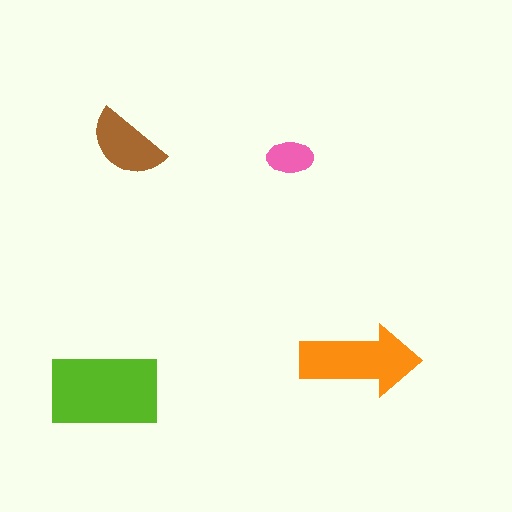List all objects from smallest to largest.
The pink ellipse, the brown semicircle, the orange arrow, the lime rectangle.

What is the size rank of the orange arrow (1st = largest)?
2nd.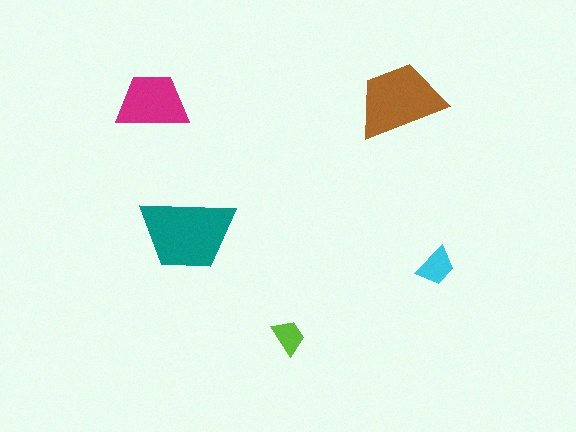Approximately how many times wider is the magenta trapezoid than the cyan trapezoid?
About 2 times wider.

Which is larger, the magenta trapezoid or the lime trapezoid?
The magenta one.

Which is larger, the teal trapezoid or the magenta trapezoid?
The teal one.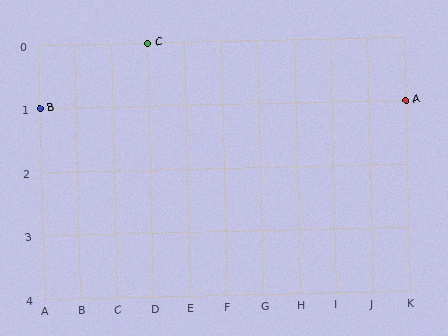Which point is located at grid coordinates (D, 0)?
Point C is at (D, 0).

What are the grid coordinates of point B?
Point B is at grid coordinates (A, 1).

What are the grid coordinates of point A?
Point A is at grid coordinates (K, 1).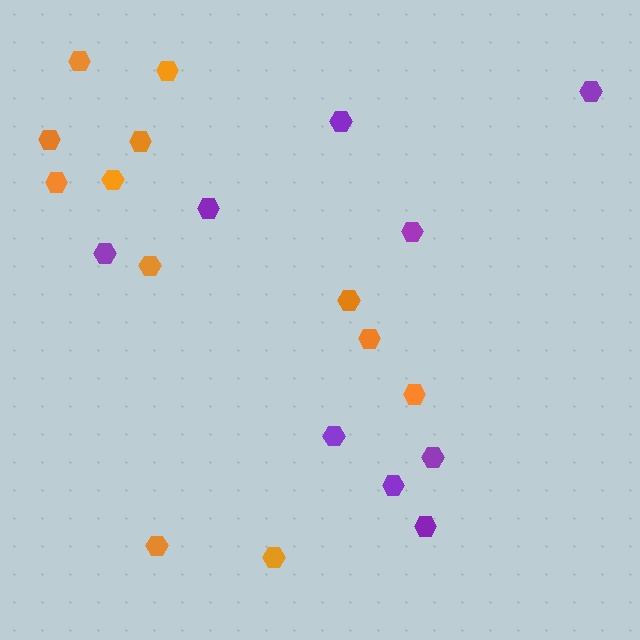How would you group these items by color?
There are 2 groups: one group of orange hexagons (12) and one group of purple hexagons (9).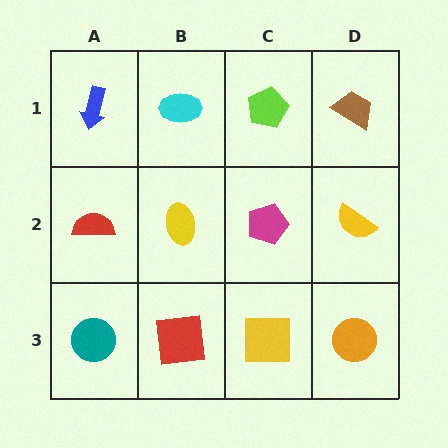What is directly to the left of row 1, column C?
A cyan ellipse.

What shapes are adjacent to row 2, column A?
A blue arrow (row 1, column A), a teal circle (row 3, column A), a yellow ellipse (row 2, column B).